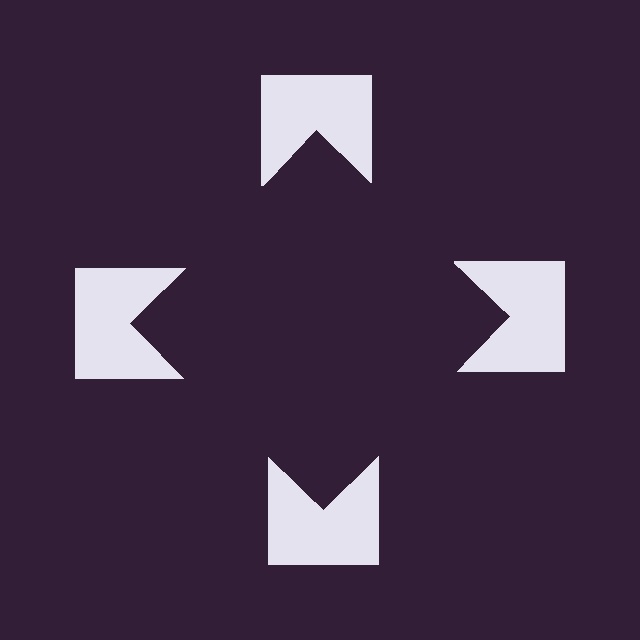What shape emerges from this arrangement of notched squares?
An illusory square — its edges are inferred from the aligned wedge cuts in the notched squares, not physically drawn.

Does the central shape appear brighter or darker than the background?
It typically appears slightly darker than the background, even though no actual brightness change is drawn.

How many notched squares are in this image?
There are 4 — one at each vertex of the illusory square.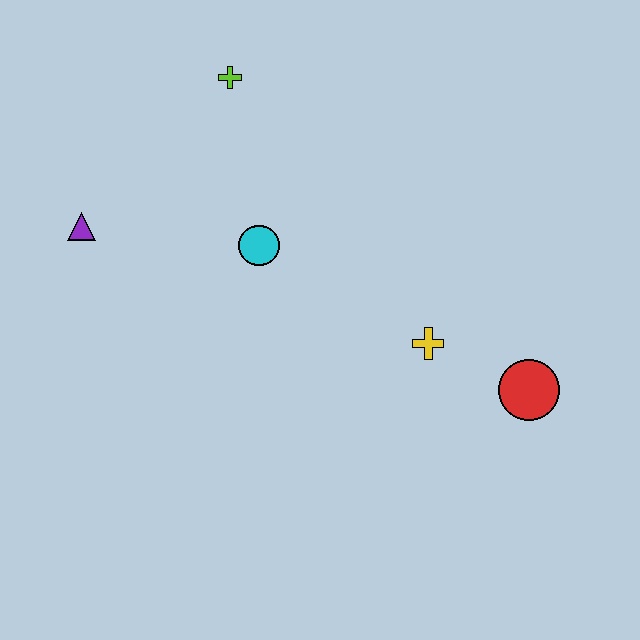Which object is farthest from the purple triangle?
The red circle is farthest from the purple triangle.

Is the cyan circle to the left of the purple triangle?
No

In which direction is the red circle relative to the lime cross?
The red circle is below the lime cross.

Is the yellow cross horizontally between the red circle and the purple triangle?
Yes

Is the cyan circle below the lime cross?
Yes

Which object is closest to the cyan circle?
The lime cross is closest to the cyan circle.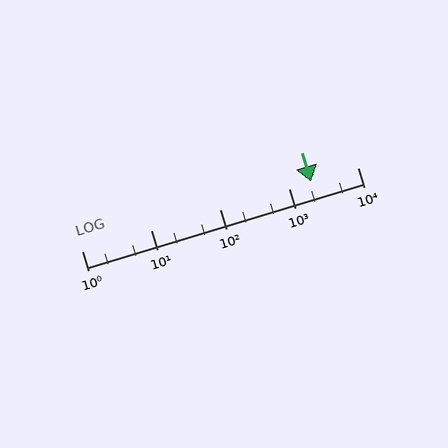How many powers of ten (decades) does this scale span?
The scale spans 4 decades, from 1 to 10000.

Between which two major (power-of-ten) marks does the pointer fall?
The pointer is between 1000 and 10000.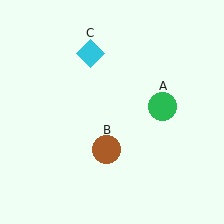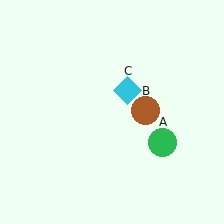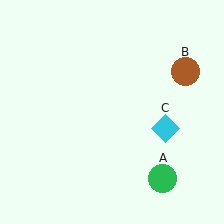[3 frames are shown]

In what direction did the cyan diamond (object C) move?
The cyan diamond (object C) moved down and to the right.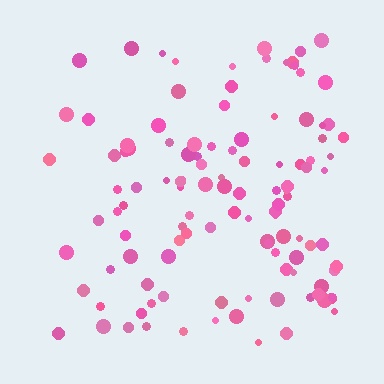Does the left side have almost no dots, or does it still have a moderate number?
Still a moderate number, just noticeably fewer than the right.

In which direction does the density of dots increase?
From left to right, with the right side densest.